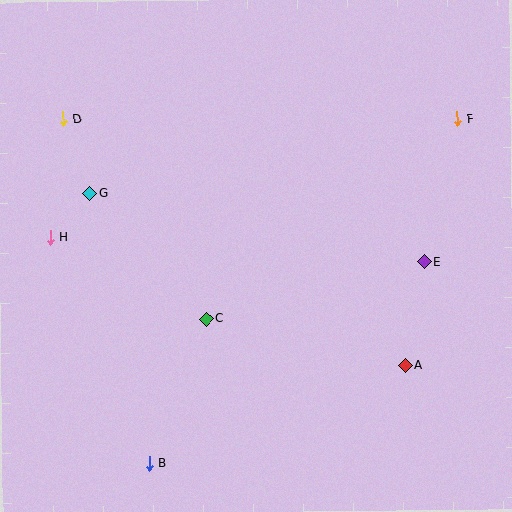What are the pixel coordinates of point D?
Point D is at (63, 119).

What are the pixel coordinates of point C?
Point C is at (206, 319).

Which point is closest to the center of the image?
Point C at (206, 319) is closest to the center.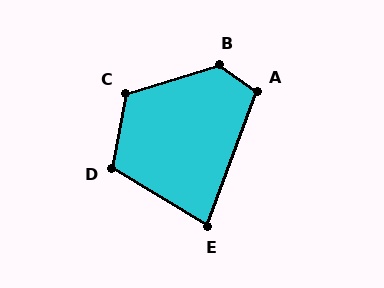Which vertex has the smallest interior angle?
E, at approximately 79 degrees.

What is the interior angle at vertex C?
Approximately 117 degrees (obtuse).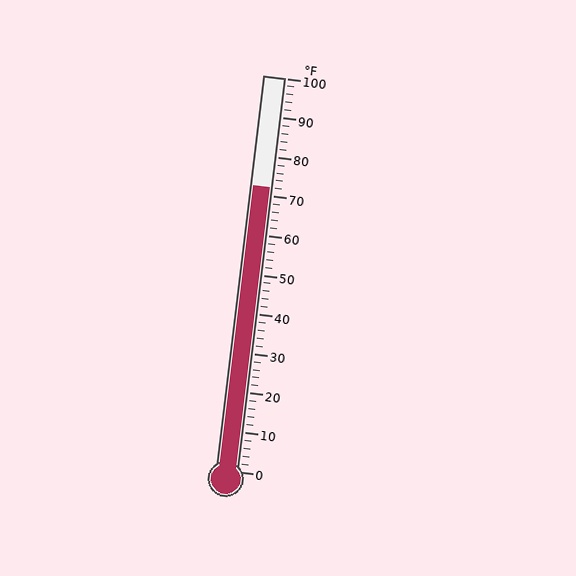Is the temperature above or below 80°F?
The temperature is below 80°F.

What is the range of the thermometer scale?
The thermometer scale ranges from 0°F to 100°F.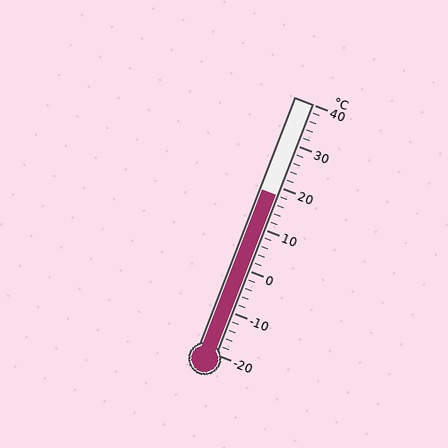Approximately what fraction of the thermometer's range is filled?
The thermometer is filled to approximately 65% of its range.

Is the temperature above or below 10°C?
The temperature is above 10°C.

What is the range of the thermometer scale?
The thermometer scale ranges from -20°C to 40°C.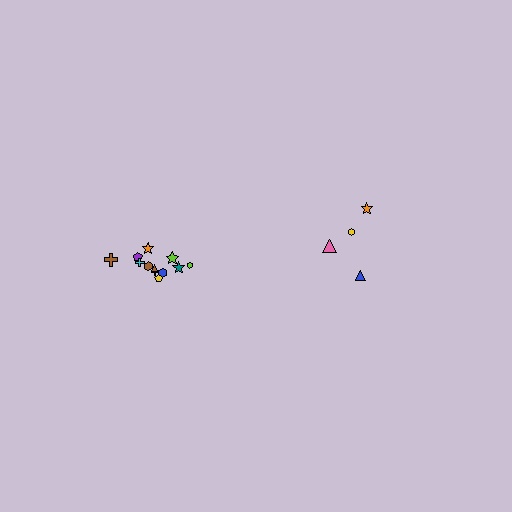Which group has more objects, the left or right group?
The left group.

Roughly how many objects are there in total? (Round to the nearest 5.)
Roughly 15 objects in total.